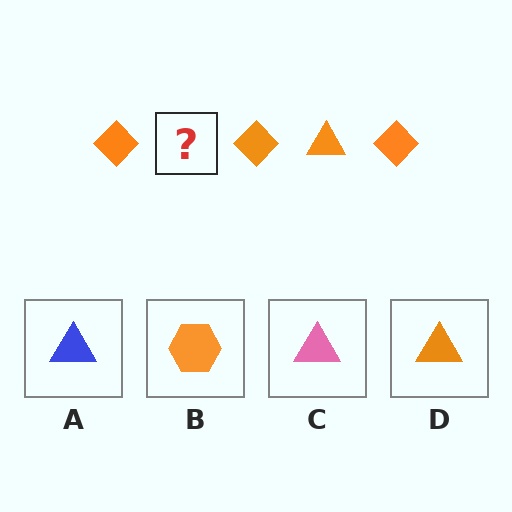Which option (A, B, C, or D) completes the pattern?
D.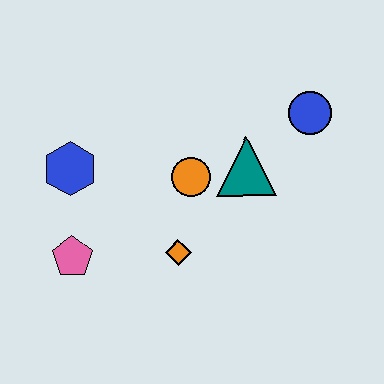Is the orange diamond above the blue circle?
No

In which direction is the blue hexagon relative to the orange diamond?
The blue hexagon is to the left of the orange diamond.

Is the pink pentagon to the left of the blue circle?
Yes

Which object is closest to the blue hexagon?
The pink pentagon is closest to the blue hexagon.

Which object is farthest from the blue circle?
The pink pentagon is farthest from the blue circle.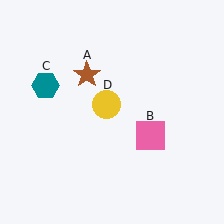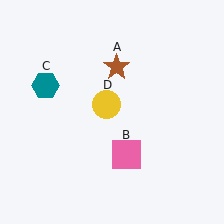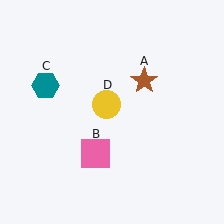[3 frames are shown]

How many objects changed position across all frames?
2 objects changed position: brown star (object A), pink square (object B).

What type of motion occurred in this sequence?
The brown star (object A), pink square (object B) rotated clockwise around the center of the scene.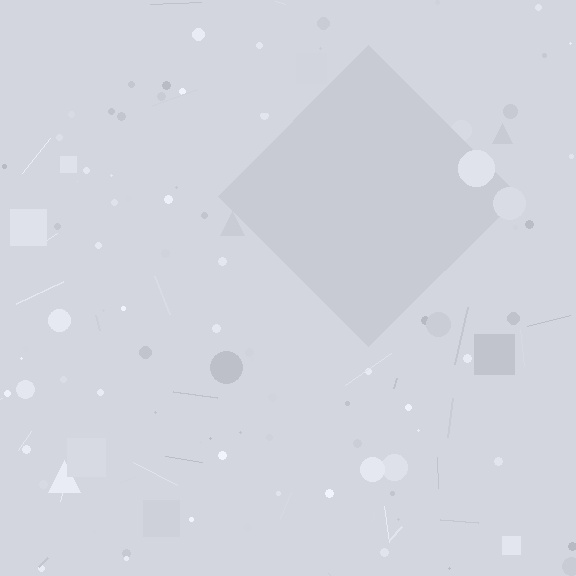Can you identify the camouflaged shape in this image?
The camouflaged shape is a diamond.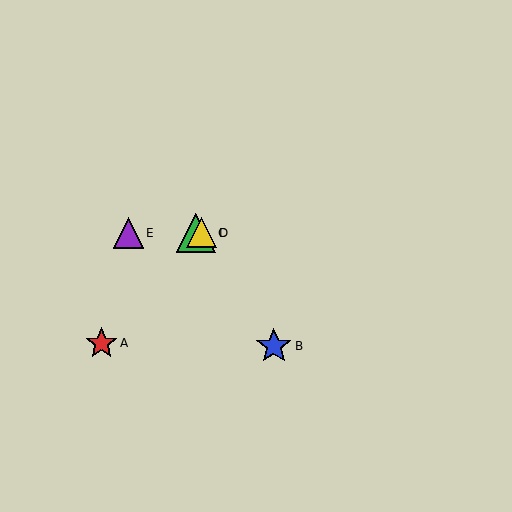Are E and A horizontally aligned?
No, E is at y≈233 and A is at y≈343.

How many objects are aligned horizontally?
3 objects (C, D, E) are aligned horizontally.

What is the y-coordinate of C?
Object C is at y≈233.